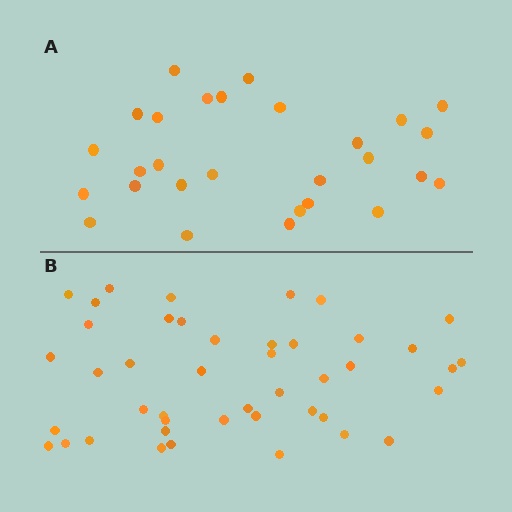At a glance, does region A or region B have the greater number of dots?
Region B (the bottom region) has more dots.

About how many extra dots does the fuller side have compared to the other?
Region B has approximately 15 more dots than region A.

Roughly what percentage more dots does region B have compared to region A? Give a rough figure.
About 55% more.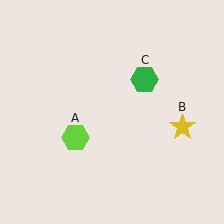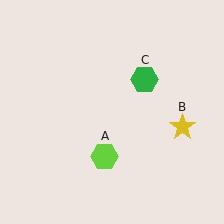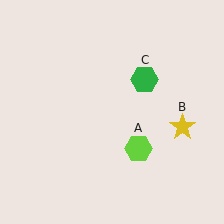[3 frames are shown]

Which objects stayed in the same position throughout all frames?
Yellow star (object B) and green hexagon (object C) remained stationary.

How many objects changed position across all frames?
1 object changed position: lime hexagon (object A).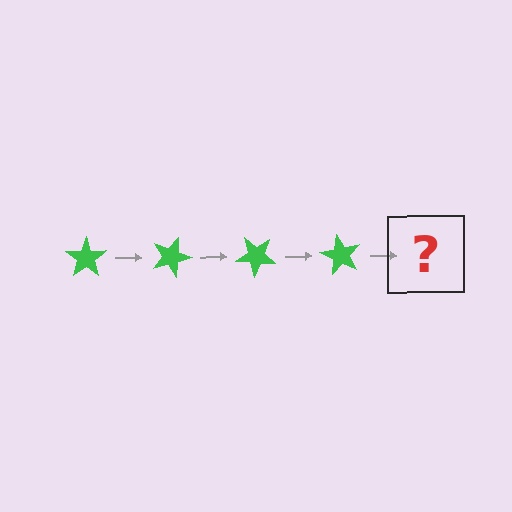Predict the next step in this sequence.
The next step is a green star rotated 80 degrees.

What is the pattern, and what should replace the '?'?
The pattern is that the star rotates 20 degrees each step. The '?' should be a green star rotated 80 degrees.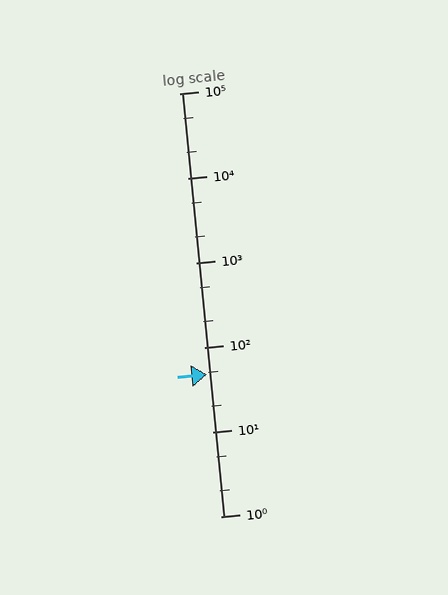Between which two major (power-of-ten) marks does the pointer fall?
The pointer is between 10 and 100.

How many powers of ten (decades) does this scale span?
The scale spans 5 decades, from 1 to 100000.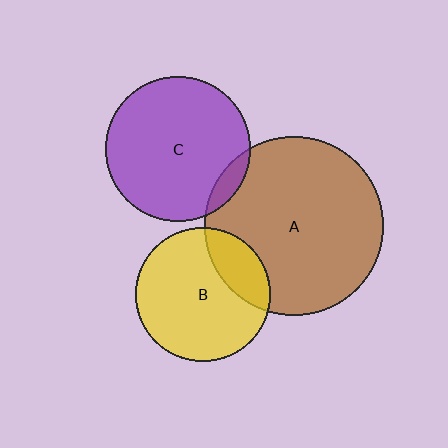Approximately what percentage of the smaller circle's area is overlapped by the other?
Approximately 10%.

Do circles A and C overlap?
Yes.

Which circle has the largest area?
Circle A (brown).